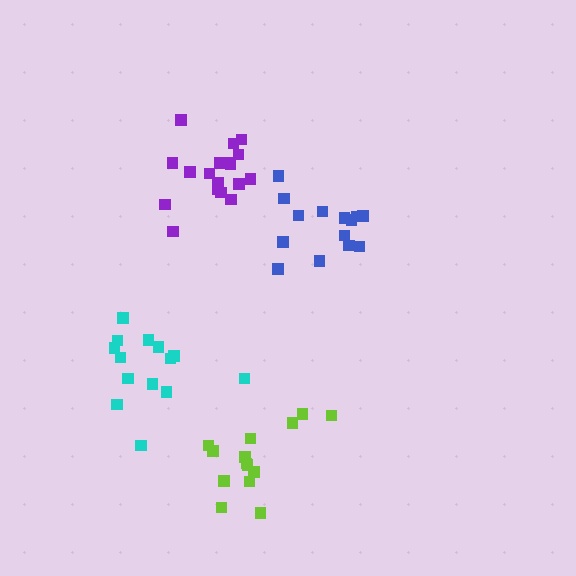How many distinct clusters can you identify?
There are 4 distinct clusters.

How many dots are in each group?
Group 1: 18 dots, Group 2: 14 dots, Group 3: 14 dots, Group 4: 14 dots (60 total).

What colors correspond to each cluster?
The clusters are colored: purple, cyan, blue, lime.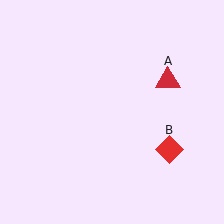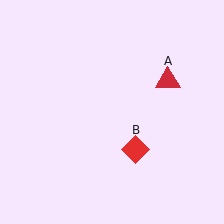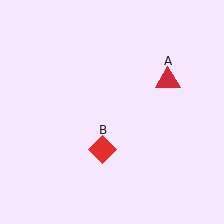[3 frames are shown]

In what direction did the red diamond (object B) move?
The red diamond (object B) moved left.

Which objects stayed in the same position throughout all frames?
Red triangle (object A) remained stationary.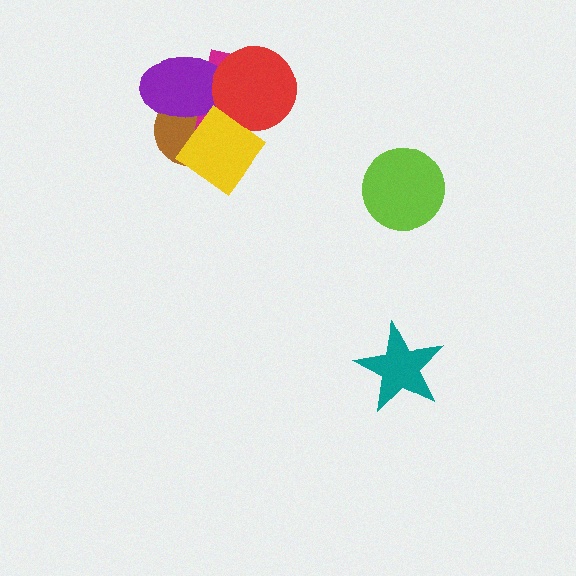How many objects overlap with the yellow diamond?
2 objects overlap with the yellow diamond.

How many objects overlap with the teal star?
0 objects overlap with the teal star.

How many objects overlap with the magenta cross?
4 objects overlap with the magenta cross.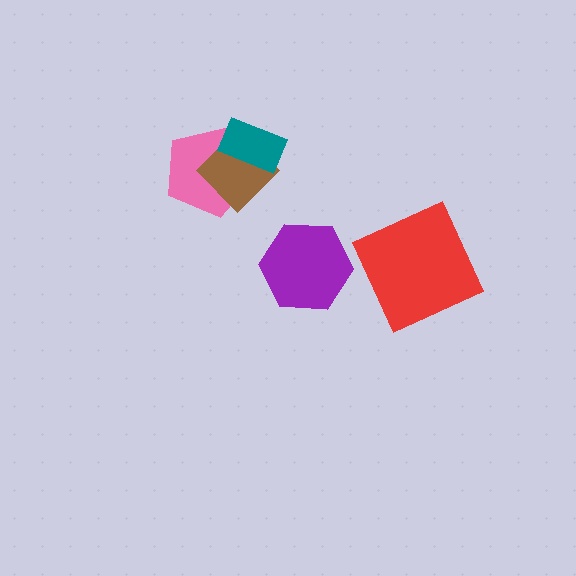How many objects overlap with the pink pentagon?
2 objects overlap with the pink pentagon.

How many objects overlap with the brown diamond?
2 objects overlap with the brown diamond.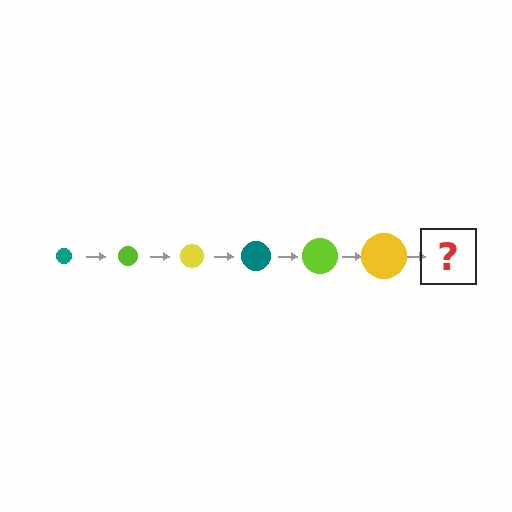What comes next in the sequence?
The next element should be a teal circle, larger than the previous one.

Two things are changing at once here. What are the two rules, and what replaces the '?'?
The two rules are that the circle grows larger each step and the color cycles through teal, lime, and yellow. The '?' should be a teal circle, larger than the previous one.